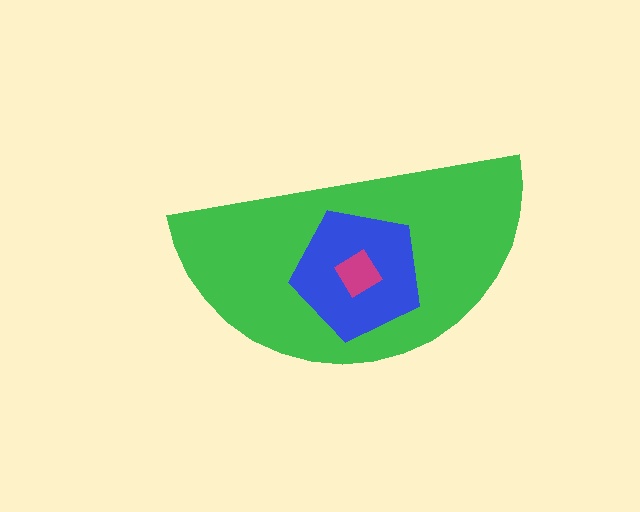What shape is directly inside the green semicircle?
The blue pentagon.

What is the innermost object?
The magenta diamond.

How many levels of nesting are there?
3.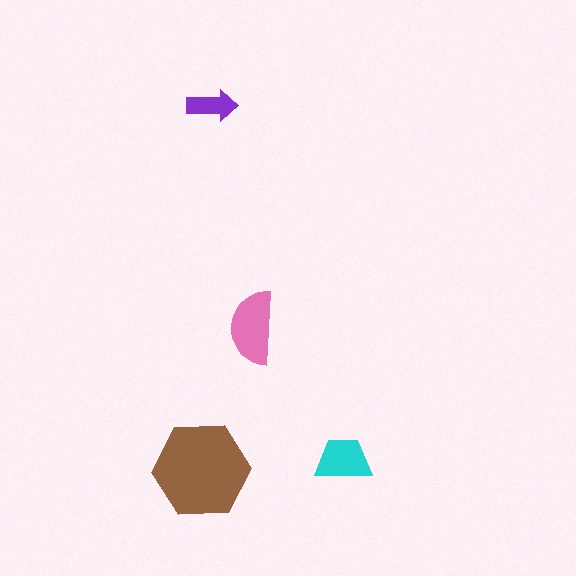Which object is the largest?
The brown hexagon.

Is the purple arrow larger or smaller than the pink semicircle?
Smaller.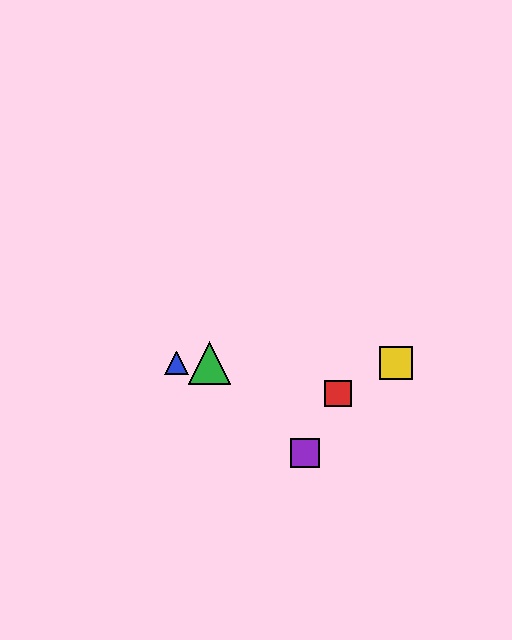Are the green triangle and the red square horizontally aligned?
No, the green triangle is at y≈363 and the red square is at y≈394.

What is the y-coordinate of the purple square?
The purple square is at y≈453.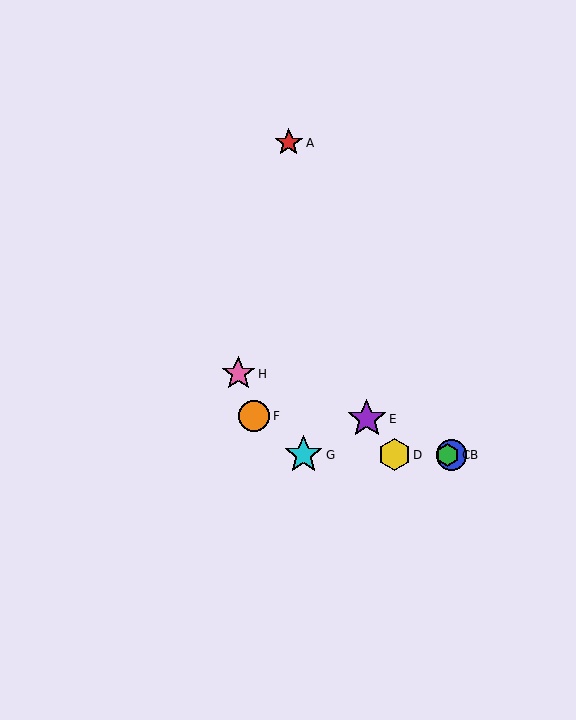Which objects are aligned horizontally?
Objects B, C, D, G are aligned horizontally.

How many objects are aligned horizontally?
4 objects (B, C, D, G) are aligned horizontally.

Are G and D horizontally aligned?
Yes, both are at y≈455.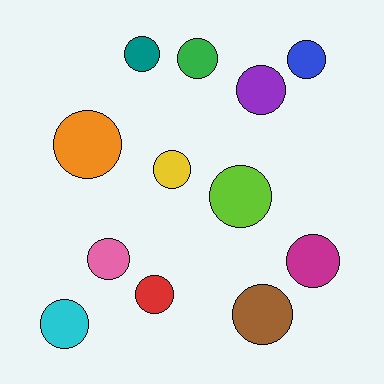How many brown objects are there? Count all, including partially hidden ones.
There is 1 brown object.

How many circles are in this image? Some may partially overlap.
There are 12 circles.